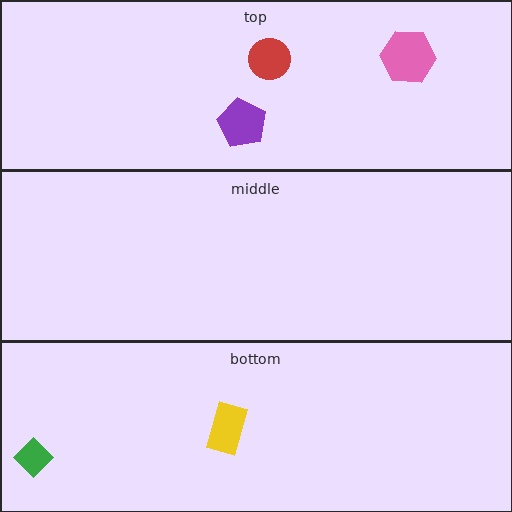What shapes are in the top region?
The pink hexagon, the red circle, the purple pentagon.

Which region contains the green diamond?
The bottom region.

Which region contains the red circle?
The top region.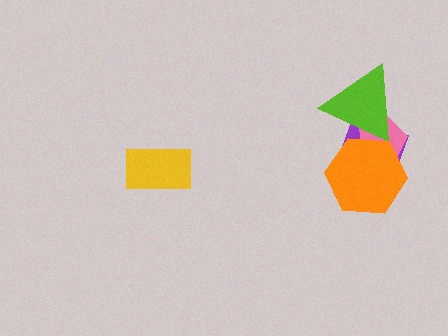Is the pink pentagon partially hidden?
Yes, it is partially covered by another shape.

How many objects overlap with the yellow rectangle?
0 objects overlap with the yellow rectangle.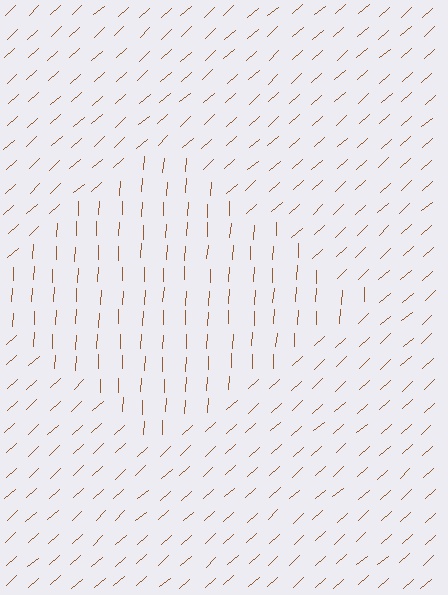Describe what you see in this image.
The image is filled with small brown line segments. A diamond region in the image has lines oriented differently from the surrounding lines, creating a visible texture boundary.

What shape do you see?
I see a diamond.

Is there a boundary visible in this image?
Yes, there is a texture boundary formed by a change in line orientation.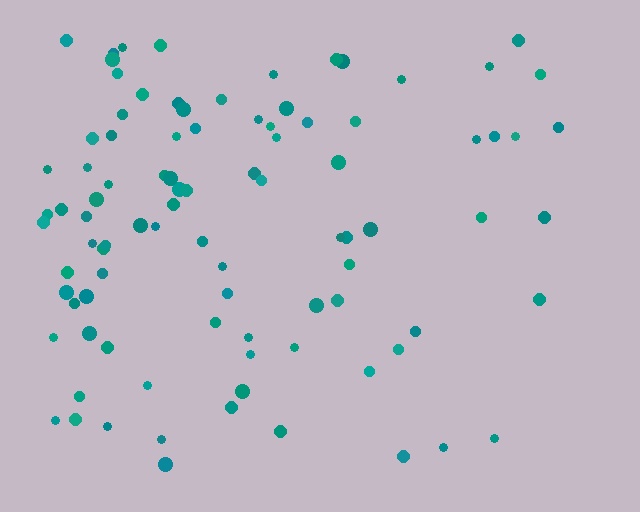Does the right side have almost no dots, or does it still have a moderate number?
Still a moderate number, just noticeably fewer than the left.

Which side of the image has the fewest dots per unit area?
The right.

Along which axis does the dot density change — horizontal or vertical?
Horizontal.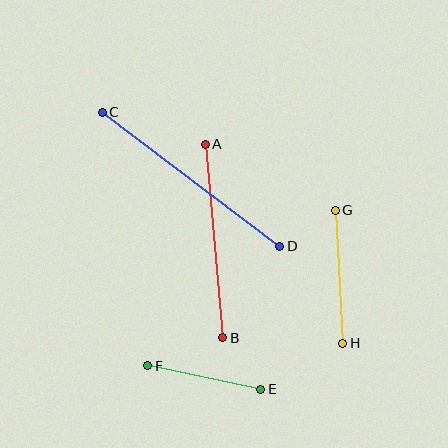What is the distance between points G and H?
The distance is approximately 133 pixels.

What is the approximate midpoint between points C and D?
The midpoint is at approximately (191, 179) pixels.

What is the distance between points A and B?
The distance is approximately 194 pixels.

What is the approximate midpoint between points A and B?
The midpoint is at approximately (214, 241) pixels.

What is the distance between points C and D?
The distance is approximately 222 pixels.